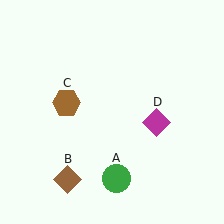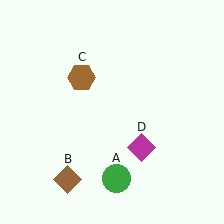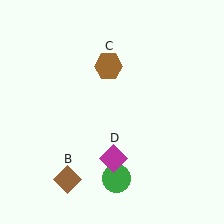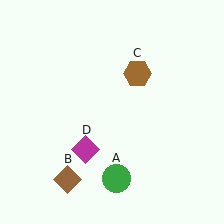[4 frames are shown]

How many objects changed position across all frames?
2 objects changed position: brown hexagon (object C), magenta diamond (object D).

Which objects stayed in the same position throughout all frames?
Green circle (object A) and brown diamond (object B) remained stationary.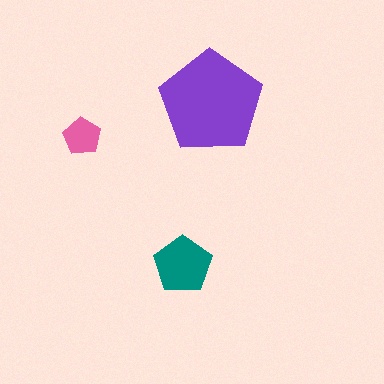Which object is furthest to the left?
The pink pentagon is leftmost.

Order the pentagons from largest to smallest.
the purple one, the teal one, the pink one.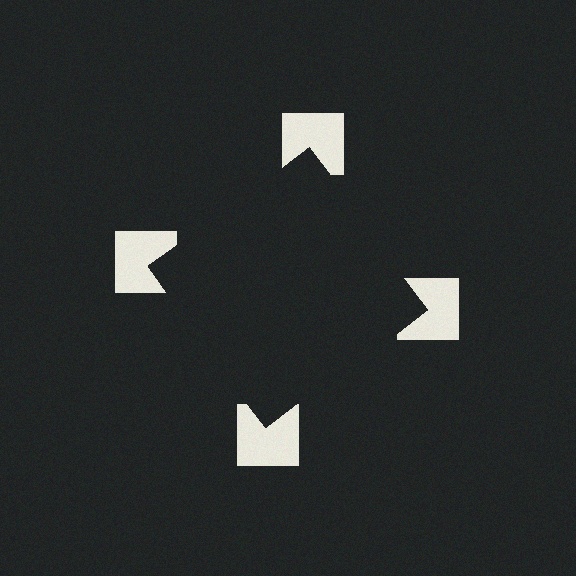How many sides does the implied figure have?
4 sides.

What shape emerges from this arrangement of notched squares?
An illusory square — its edges are inferred from the aligned wedge cuts in the notched squares, not physically drawn.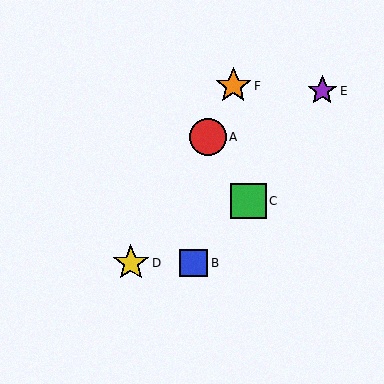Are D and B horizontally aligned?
Yes, both are at y≈263.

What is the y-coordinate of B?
Object B is at y≈263.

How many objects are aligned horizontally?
2 objects (B, D) are aligned horizontally.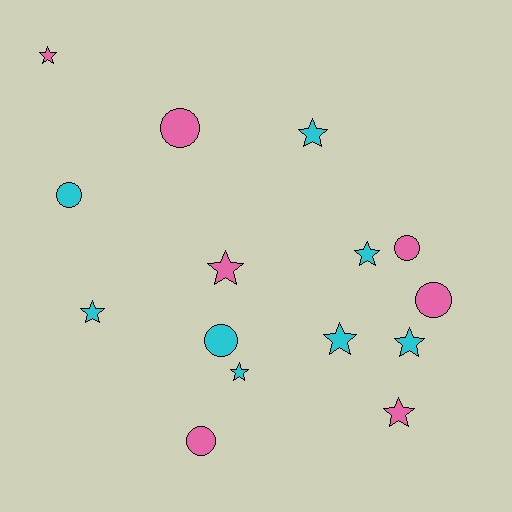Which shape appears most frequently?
Star, with 9 objects.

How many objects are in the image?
There are 15 objects.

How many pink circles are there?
There are 4 pink circles.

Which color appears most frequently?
Cyan, with 8 objects.